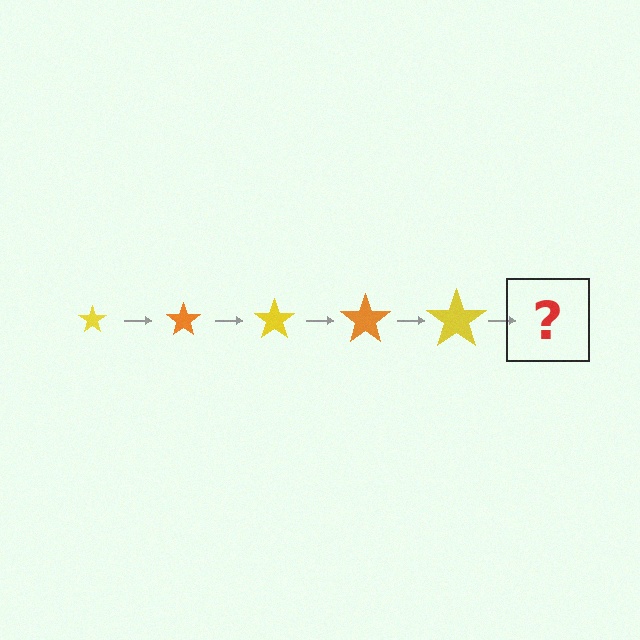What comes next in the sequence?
The next element should be an orange star, larger than the previous one.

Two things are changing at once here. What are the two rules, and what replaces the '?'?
The two rules are that the star grows larger each step and the color cycles through yellow and orange. The '?' should be an orange star, larger than the previous one.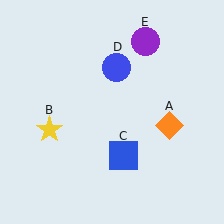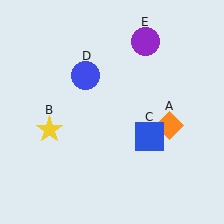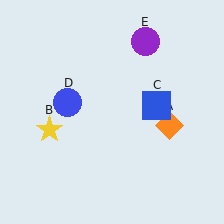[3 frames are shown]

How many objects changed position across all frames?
2 objects changed position: blue square (object C), blue circle (object D).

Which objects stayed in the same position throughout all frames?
Orange diamond (object A) and yellow star (object B) and purple circle (object E) remained stationary.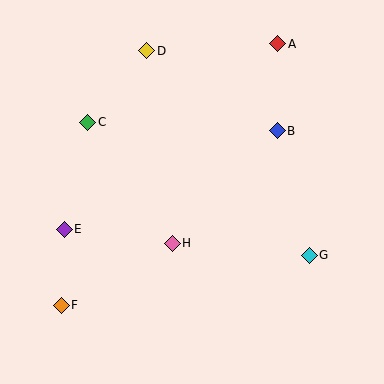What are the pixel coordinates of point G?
Point G is at (309, 255).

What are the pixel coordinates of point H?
Point H is at (172, 243).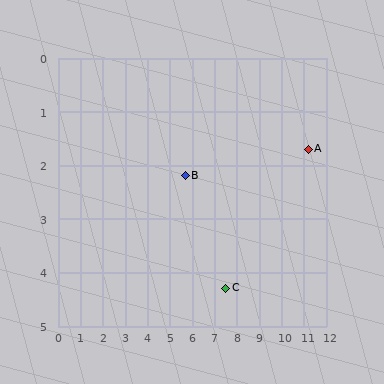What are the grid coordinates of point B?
Point B is at approximately (5.7, 2.2).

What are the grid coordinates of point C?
Point C is at approximately (7.5, 4.3).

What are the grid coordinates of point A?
Point A is at approximately (11.2, 1.7).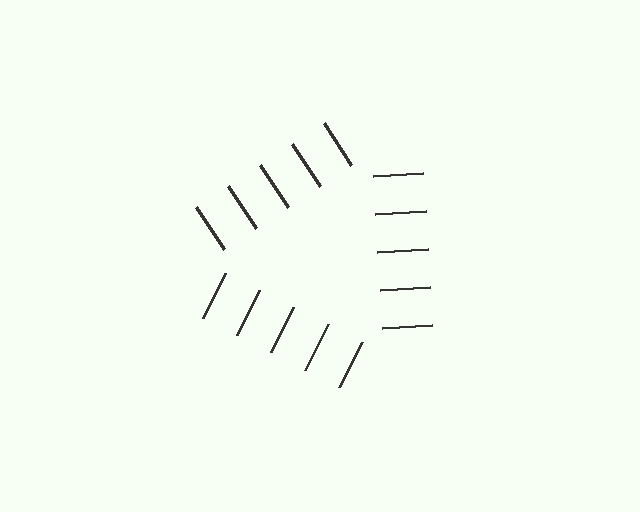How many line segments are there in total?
15 — 5 along each of the 3 edges.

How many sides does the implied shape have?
3 sides — the line-ends trace a triangle.